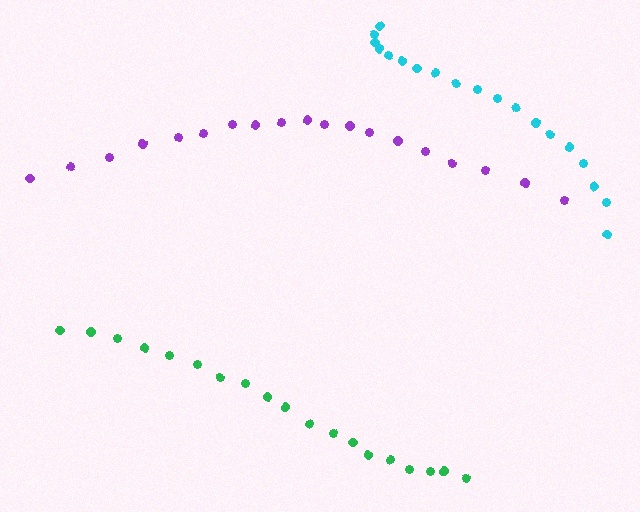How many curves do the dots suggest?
There are 3 distinct paths.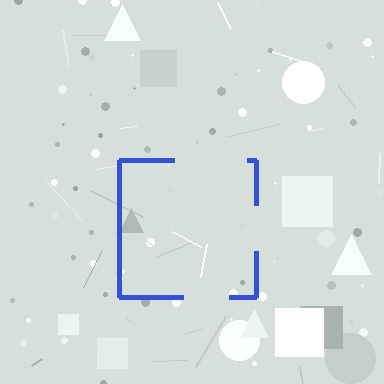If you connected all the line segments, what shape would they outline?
They would outline a square.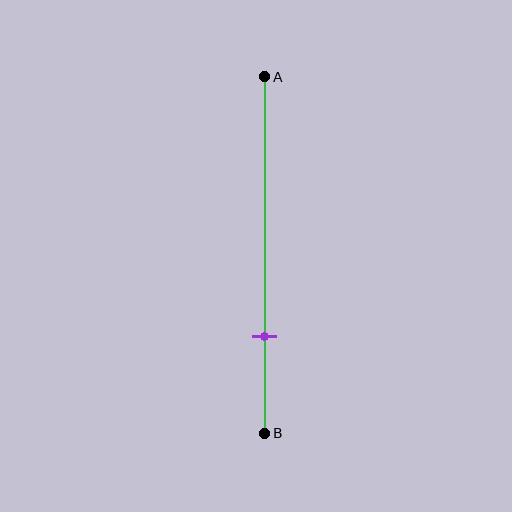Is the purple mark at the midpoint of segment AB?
No, the mark is at about 75% from A, not at the 50% midpoint.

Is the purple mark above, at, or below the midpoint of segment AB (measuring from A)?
The purple mark is below the midpoint of segment AB.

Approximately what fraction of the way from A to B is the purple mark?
The purple mark is approximately 75% of the way from A to B.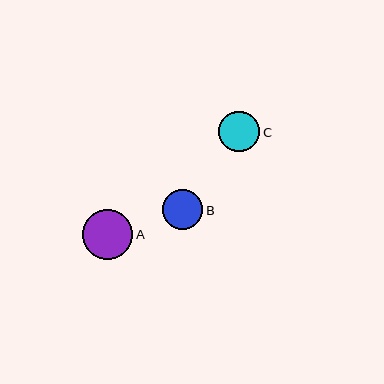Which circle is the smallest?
Circle B is the smallest with a size of approximately 40 pixels.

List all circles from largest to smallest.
From largest to smallest: A, C, B.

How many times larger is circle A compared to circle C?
Circle A is approximately 1.2 times the size of circle C.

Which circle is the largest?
Circle A is the largest with a size of approximately 50 pixels.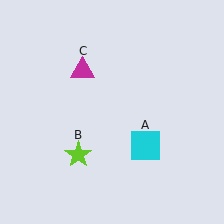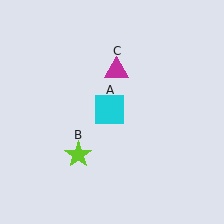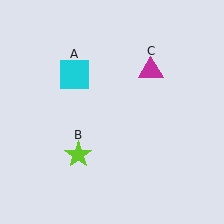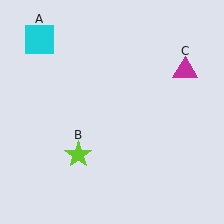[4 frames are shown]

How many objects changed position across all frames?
2 objects changed position: cyan square (object A), magenta triangle (object C).